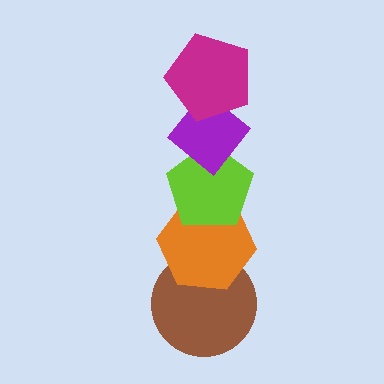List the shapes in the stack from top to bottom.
From top to bottom: the magenta pentagon, the purple diamond, the lime pentagon, the orange hexagon, the brown circle.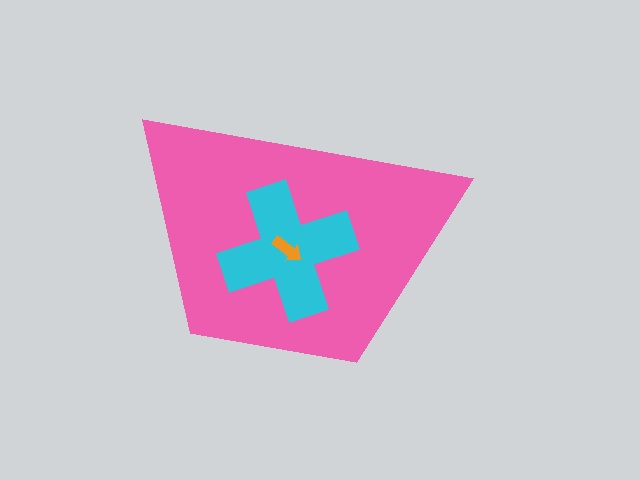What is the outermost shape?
The pink trapezoid.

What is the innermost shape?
The orange arrow.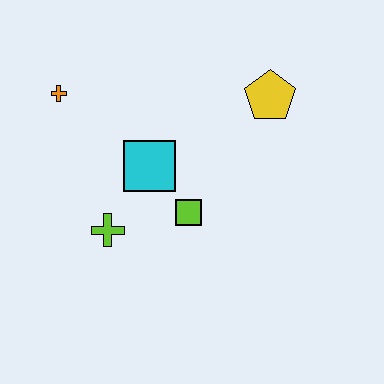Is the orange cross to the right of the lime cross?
No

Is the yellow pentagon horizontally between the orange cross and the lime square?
No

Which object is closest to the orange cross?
The cyan square is closest to the orange cross.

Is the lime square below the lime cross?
No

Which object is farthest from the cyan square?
The yellow pentagon is farthest from the cyan square.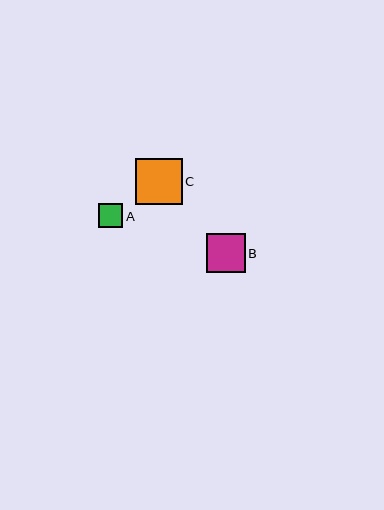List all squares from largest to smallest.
From largest to smallest: C, B, A.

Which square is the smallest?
Square A is the smallest with a size of approximately 24 pixels.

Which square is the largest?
Square C is the largest with a size of approximately 47 pixels.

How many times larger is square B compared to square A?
Square B is approximately 1.6 times the size of square A.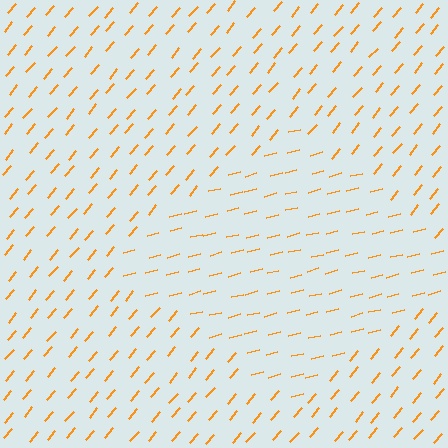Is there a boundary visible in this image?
Yes, there is a texture boundary formed by a change in line orientation.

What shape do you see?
I see a diamond.